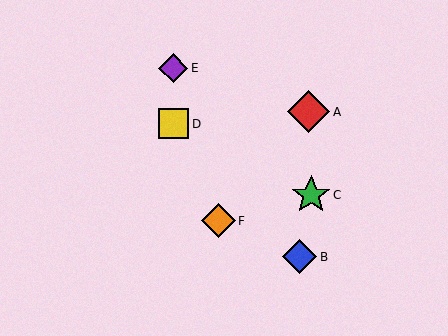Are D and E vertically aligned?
Yes, both are at x≈173.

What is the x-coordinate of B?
Object B is at x≈300.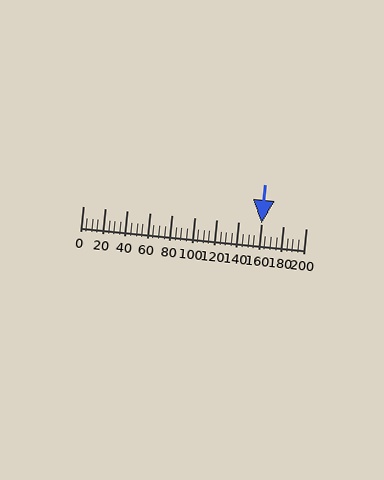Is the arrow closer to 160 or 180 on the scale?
The arrow is closer to 160.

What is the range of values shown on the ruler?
The ruler shows values from 0 to 200.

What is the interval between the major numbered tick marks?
The major tick marks are spaced 20 units apart.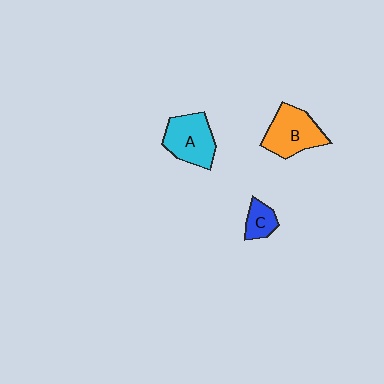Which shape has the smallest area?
Shape C (blue).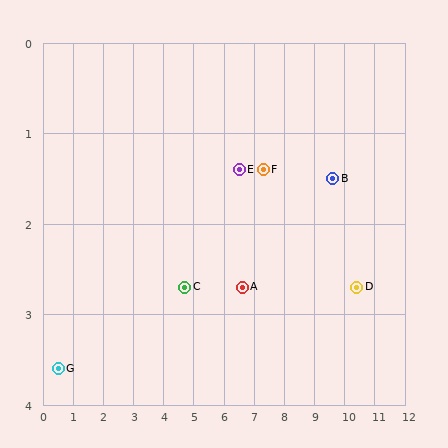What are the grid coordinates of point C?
Point C is at approximately (4.7, 2.7).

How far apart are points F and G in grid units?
Points F and G are about 7.1 grid units apart.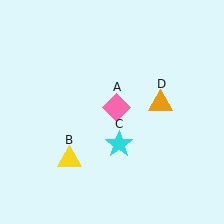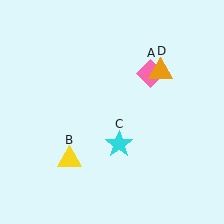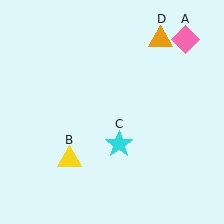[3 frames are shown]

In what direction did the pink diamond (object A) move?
The pink diamond (object A) moved up and to the right.